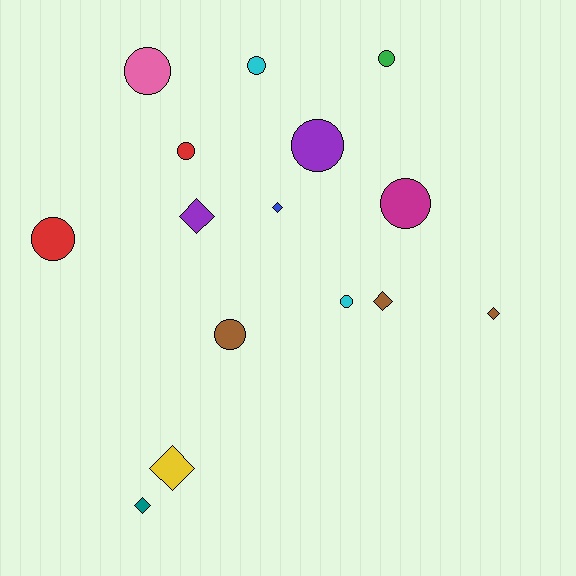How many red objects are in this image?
There are 2 red objects.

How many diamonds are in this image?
There are 6 diamonds.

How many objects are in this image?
There are 15 objects.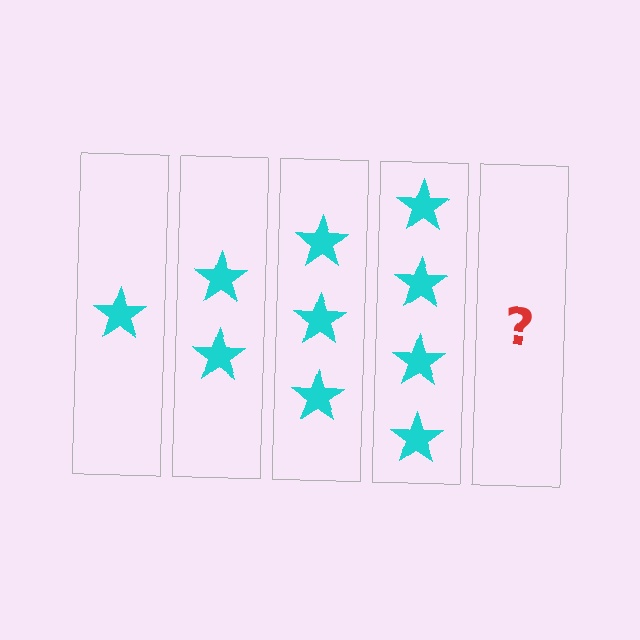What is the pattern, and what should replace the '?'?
The pattern is that each step adds one more star. The '?' should be 5 stars.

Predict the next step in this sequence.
The next step is 5 stars.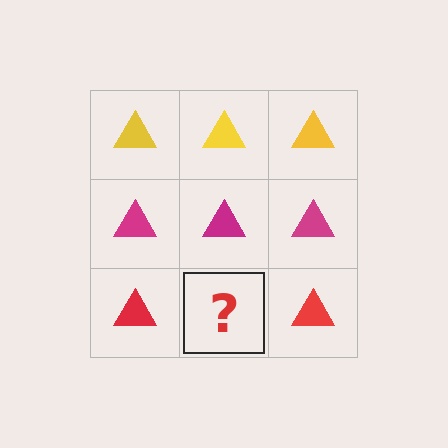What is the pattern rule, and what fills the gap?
The rule is that each row has a consistent color. The gap should be filled with a red triangle.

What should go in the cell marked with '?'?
The missing cell should contain a red triangle.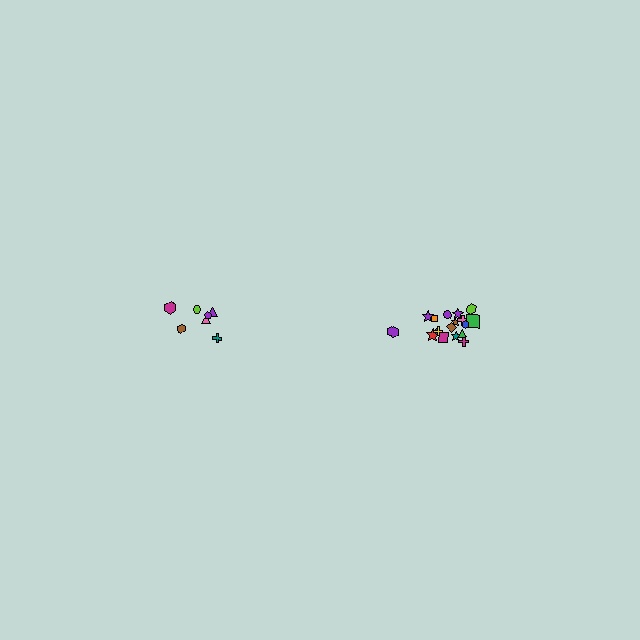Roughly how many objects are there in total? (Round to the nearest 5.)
Roughly 25 objects in total.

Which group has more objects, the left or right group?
The right group.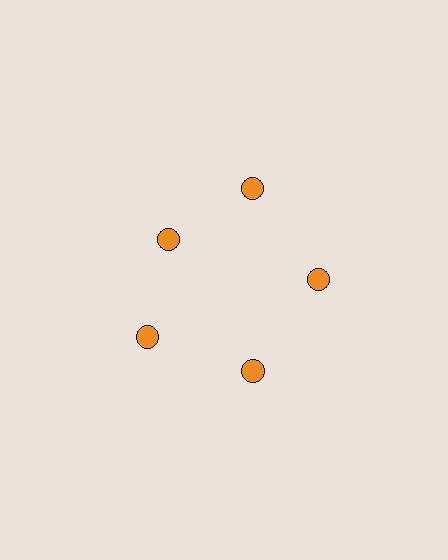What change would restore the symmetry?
The symmetry would be restored by moving it outward, back onto the ring so that all 5 circles sit at equal angles and equal distance from the center.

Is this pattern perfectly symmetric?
No. The 5 orange circles are arranged in a ring, but one element near the 10 o'clock position is pulled inward toward the center, breaking the 5-fold rotational symmetry.